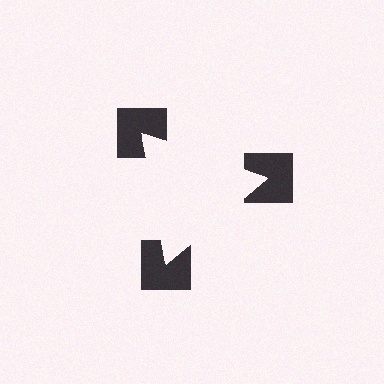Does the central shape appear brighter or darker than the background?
It typically appears slightly brighter than the background, even though no actual brightness change is drawn.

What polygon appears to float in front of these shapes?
An illusory triangle — its edges are inferred from the aligned wedge cuts in the notched squares, not physically drawn.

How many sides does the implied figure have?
3 sides.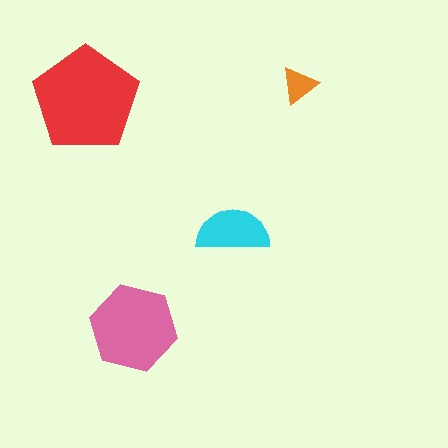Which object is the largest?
The red pentagon.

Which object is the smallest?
The orange triangle.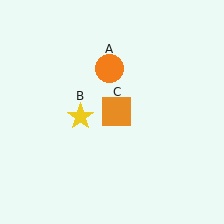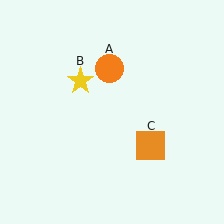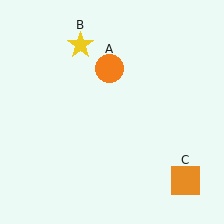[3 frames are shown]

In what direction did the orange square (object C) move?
The orange square (object C) moved down and to the right.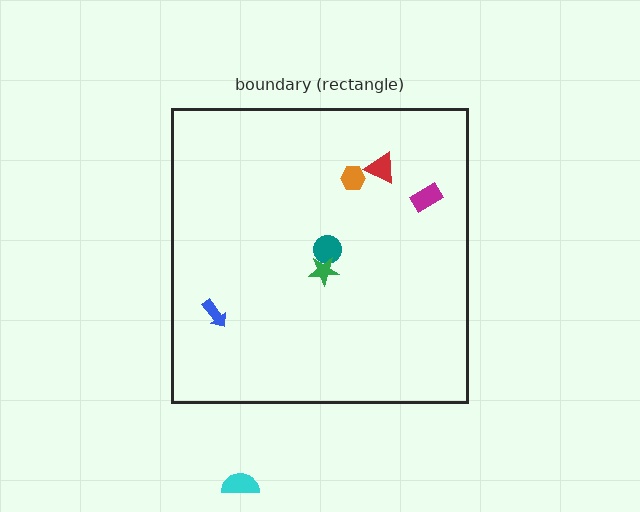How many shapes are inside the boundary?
6 inside, 1 outside.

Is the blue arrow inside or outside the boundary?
Inside.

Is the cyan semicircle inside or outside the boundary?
Outside.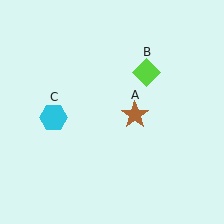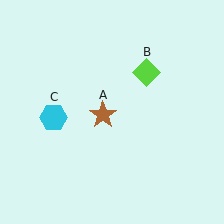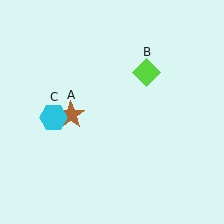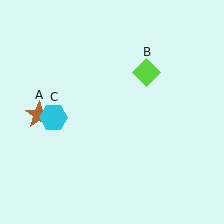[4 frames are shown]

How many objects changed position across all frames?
1 object changed position: brown star (object A).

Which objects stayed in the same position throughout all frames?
Lime diamond (object B) and cyan hexagon (object C) remained stationary.